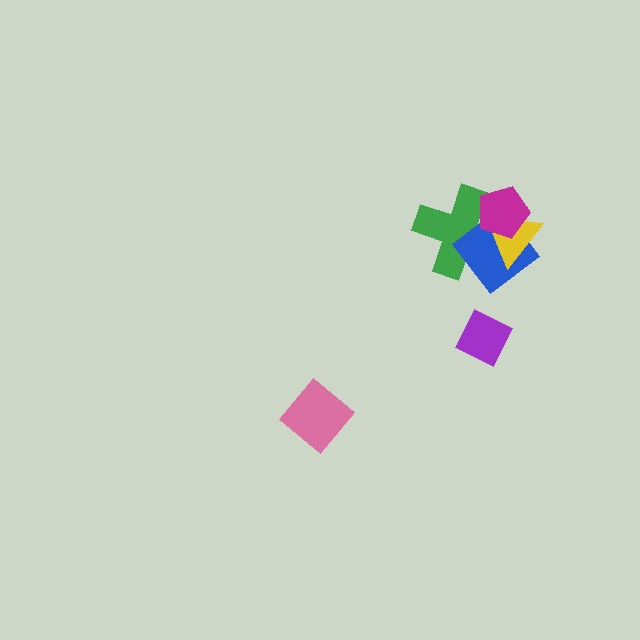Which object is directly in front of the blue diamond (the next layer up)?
The yellow triangle is directly in front of the blue diamond.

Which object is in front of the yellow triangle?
The magenta pentagon is in front of the yellow triangle.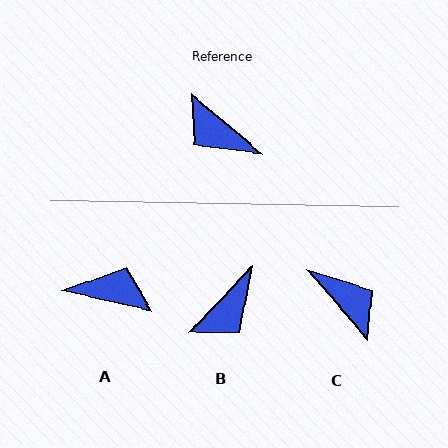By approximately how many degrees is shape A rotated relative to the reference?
Approximately 153 degrees clockwise.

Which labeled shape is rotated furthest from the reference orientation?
C, about 171 degrees away.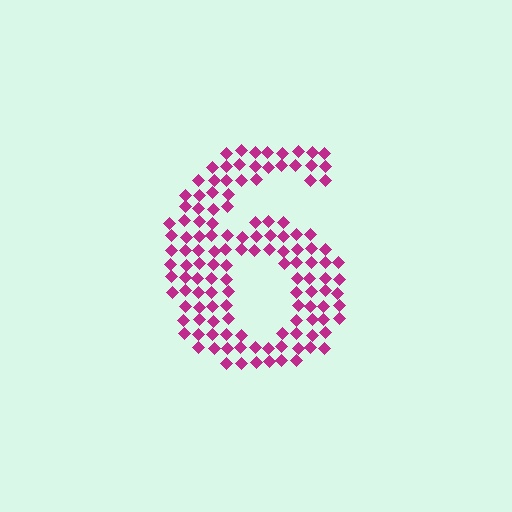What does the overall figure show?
The overall figure shows the digit 6.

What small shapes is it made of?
It is made of small diamonds.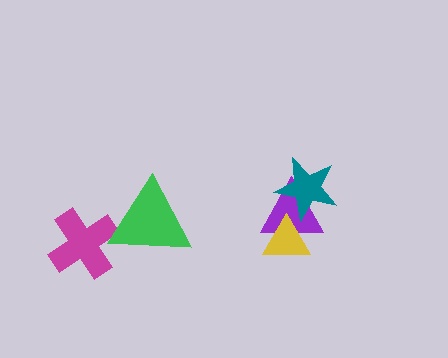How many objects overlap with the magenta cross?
1 object overlaps with the magenta cross.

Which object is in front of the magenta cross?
The green triangle is in front of the magenta cross.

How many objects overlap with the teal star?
1 object overlaps with the teal star.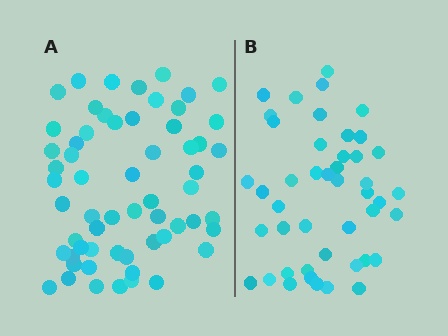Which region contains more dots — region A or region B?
Region A (the left region) has more dots.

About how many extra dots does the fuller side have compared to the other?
Region A has approximately 15 more dots than region B.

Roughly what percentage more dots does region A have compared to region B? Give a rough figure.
About 35% more.